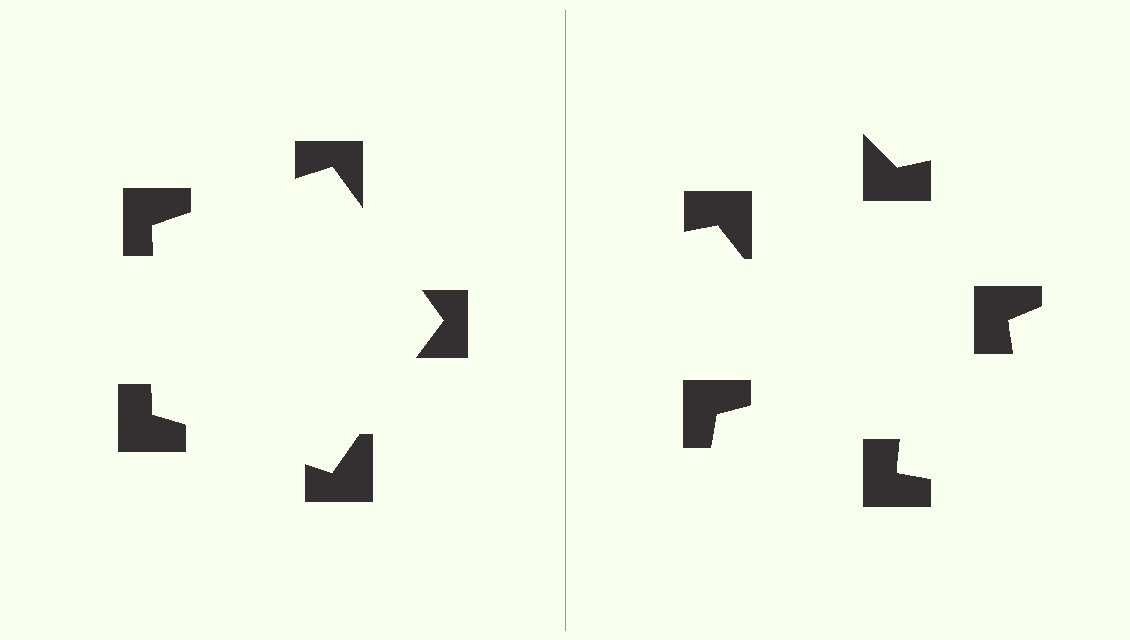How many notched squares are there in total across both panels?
10 — 5 on each side.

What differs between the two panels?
The notched squares are positioned identically on both sides; only the wedge orientations differ. On the left they align to a pentagon; on the right they are misaligned.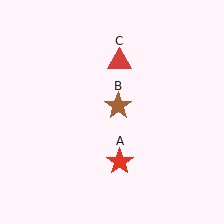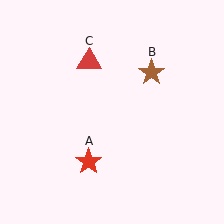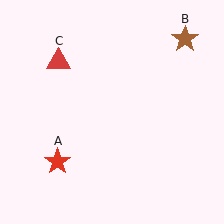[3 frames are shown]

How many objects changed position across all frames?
3 objects changed position: red star (object A), brown star (object B), red triangle (object C).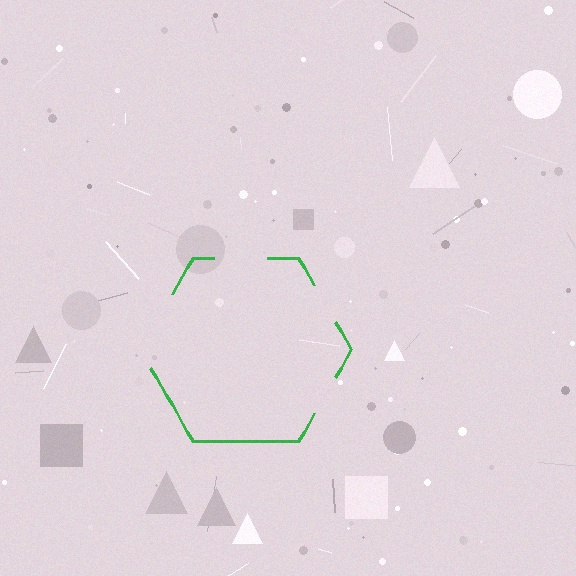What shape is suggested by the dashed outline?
The dashed outline suggests a hexagon.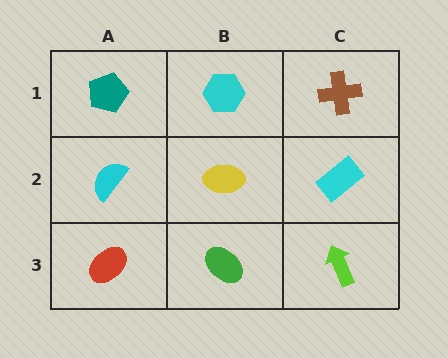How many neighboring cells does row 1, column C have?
2.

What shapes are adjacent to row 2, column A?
A teal pentagon (row 1, column A), a red ellipse (row 3, column A), a yellow ellipse (row 2, column B).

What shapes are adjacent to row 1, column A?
A cyan semicircle (row 2, column A), a cyan hexagon (row 1, column B).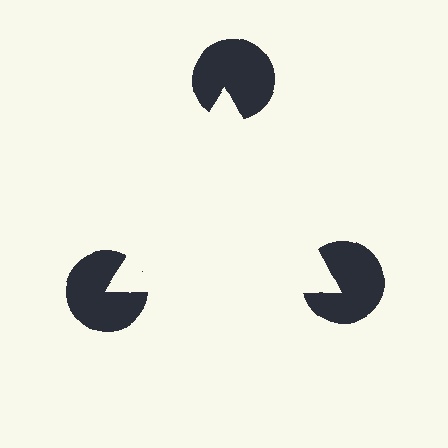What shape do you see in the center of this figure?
An illusory triangle — its edges are inferred from the aligned wedge cuts in the pac-man discs, not physically drawn.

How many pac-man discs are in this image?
There are 3 — one at each vertex of the illusory triangle.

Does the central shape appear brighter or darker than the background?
It typically appears slightly brighter than the background, even though no actual brightness change is drawn.